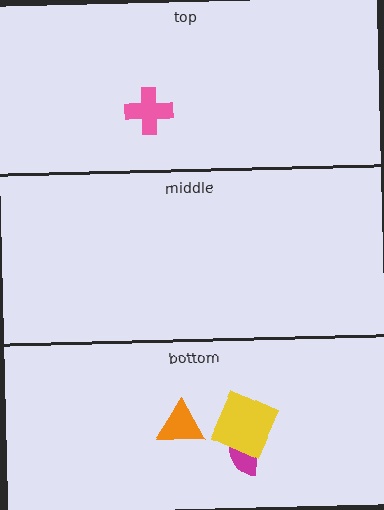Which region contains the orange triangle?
The bottom region.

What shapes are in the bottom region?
The magenta semicircle, the yellow square, the orange triangle.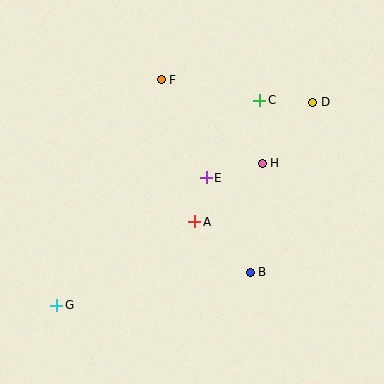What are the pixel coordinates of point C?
Point C is at (259, 100).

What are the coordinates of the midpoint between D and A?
The midpoint between D and A is at (254, 162).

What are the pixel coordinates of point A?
Point A is at (195, 222).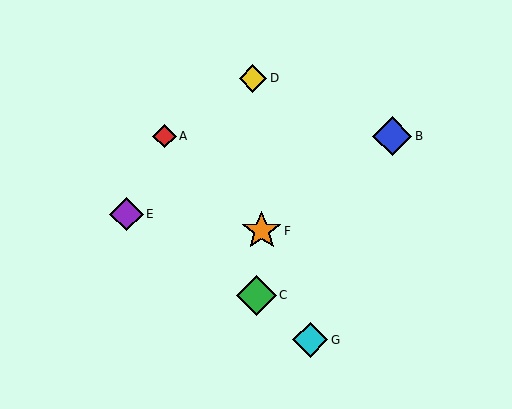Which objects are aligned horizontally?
Objects A, B are aligned horizontally.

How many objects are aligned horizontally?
2 objects (A, B) are aligned horizontally.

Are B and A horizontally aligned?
Yes, both are at y≈136.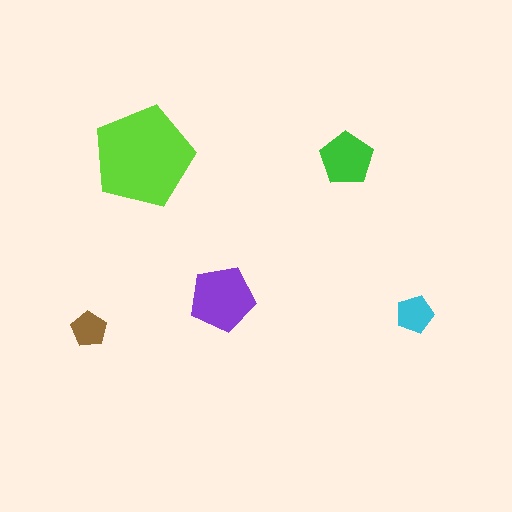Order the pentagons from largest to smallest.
the lime one, the purple one, the green one, the cyan one, the brown one.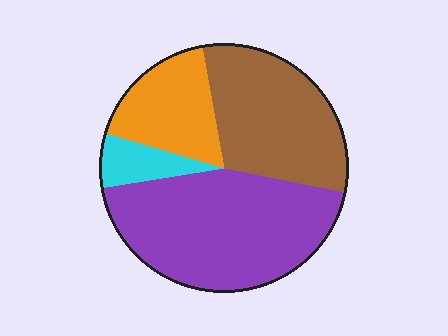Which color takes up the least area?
Cyan, at roughly 5%.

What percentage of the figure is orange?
Orange takes up less than a quarter of the figure.